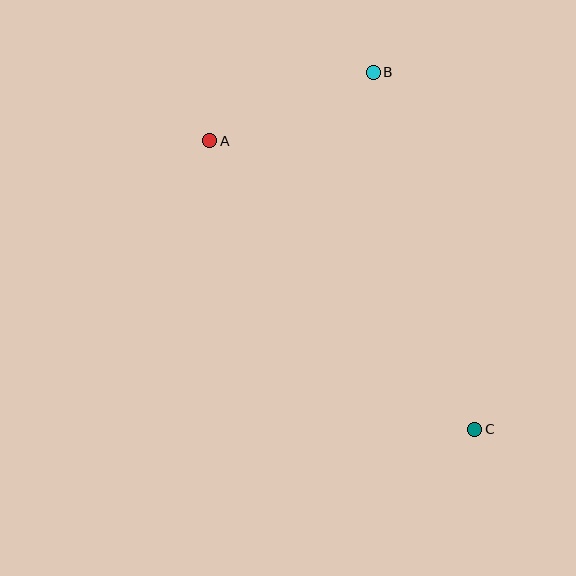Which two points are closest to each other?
Points A and B are closest to each other.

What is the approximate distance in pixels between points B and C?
The distance between B and C is approximately 371 pixels.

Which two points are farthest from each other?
Points A and C are farthest from each other.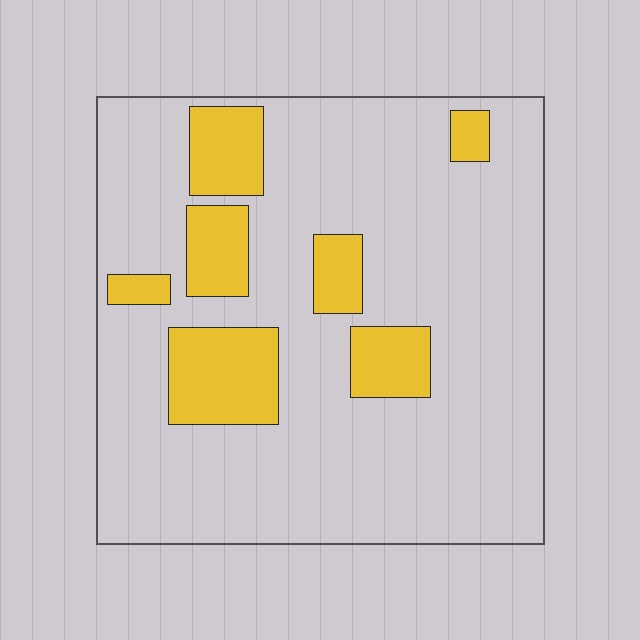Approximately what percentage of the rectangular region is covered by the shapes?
Approximately 20%.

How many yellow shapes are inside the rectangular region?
7.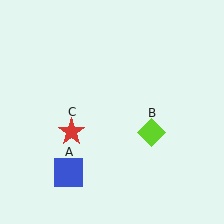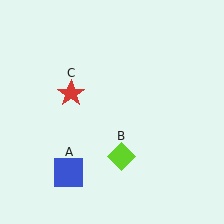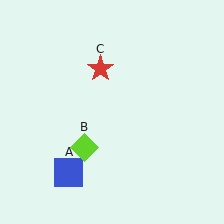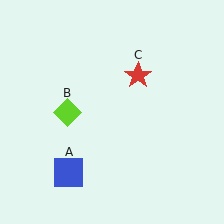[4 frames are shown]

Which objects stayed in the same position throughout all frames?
Blue square (object A) remained stationary.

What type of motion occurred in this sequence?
The lime diamond (object B), red star (object C) rotated clockwise around the center of the scene.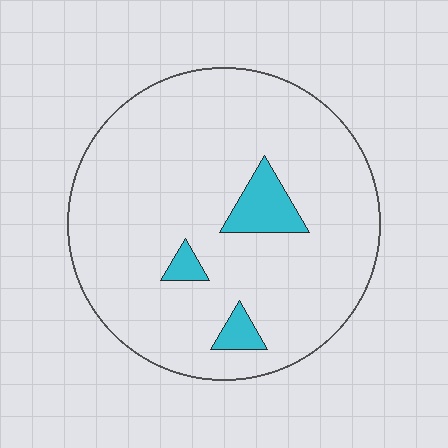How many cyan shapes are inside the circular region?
3.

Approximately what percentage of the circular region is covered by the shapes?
Approximately 10%.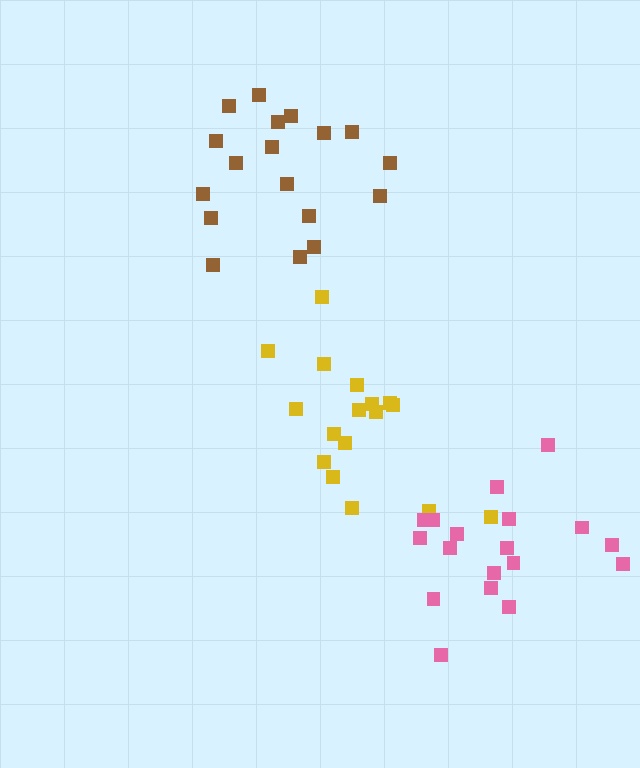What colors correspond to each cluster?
The clusters are colored: brown, yellow, pink.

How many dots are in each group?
Group 1: 18 dots, Group 2: 17 dots, Group 3: 18 dots (53 total).